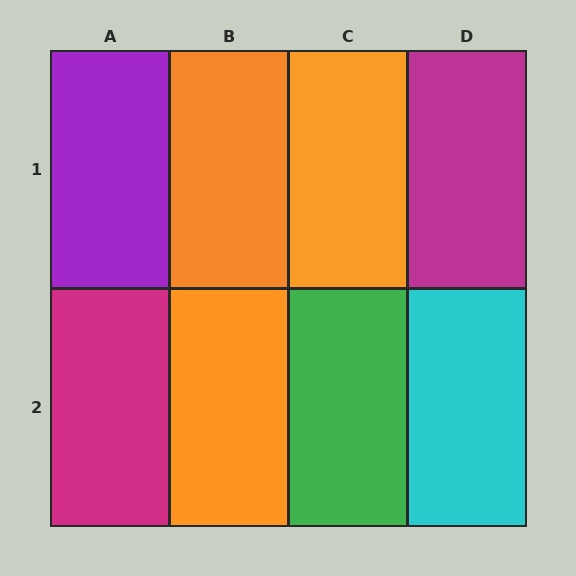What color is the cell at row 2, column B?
Orange.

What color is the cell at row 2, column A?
Magenta.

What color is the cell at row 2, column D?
Cyan.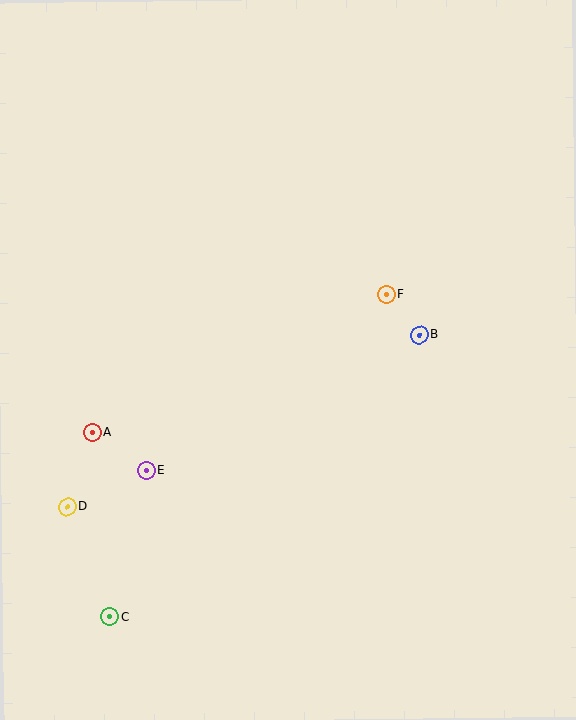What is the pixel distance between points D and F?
The distance between D and F is 384 pixels.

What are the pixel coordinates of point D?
Point D is at (67, 507).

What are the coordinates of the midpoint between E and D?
The midpoint between E and D is at (107, 489).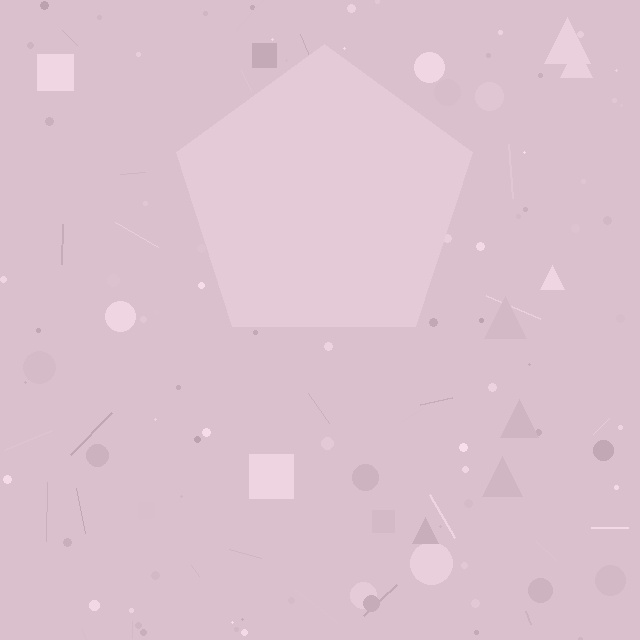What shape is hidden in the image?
A pentagon is hidden in the image.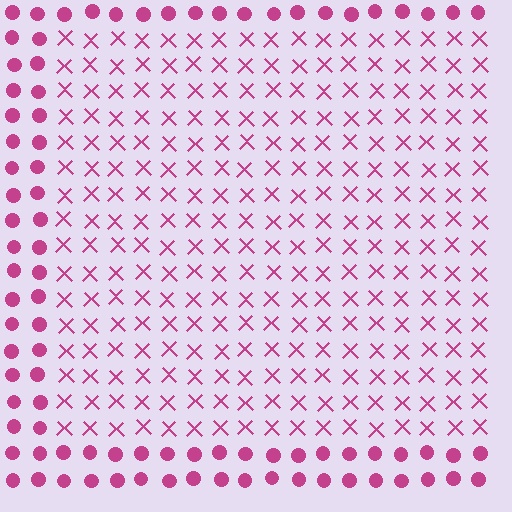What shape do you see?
I see a rectangle.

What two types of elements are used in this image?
The image uses X marks inside the rectangle region and circles outside it.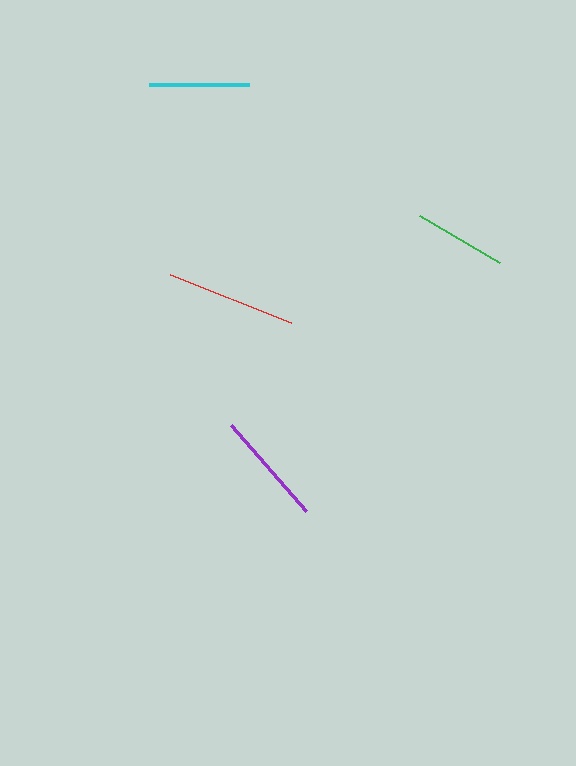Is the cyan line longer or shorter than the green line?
The cyan line is longer than the green line.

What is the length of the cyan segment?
The cyan segment is approximately 100 pixels long.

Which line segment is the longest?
The red line is the longest at approximately 130 pixels.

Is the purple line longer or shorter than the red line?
The red line is longer than the purple line.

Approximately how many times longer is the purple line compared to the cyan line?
The purple line is approximately 1.1 times the length of the cyan line.